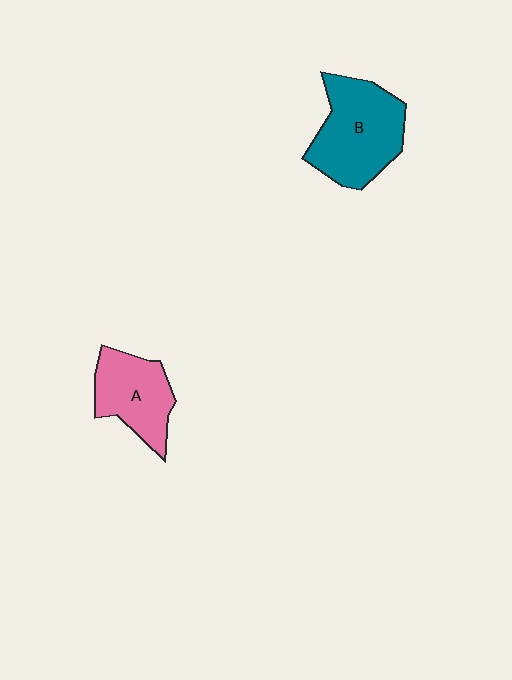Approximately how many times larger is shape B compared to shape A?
Approximately 1.4 times.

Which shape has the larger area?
Shape B (teal).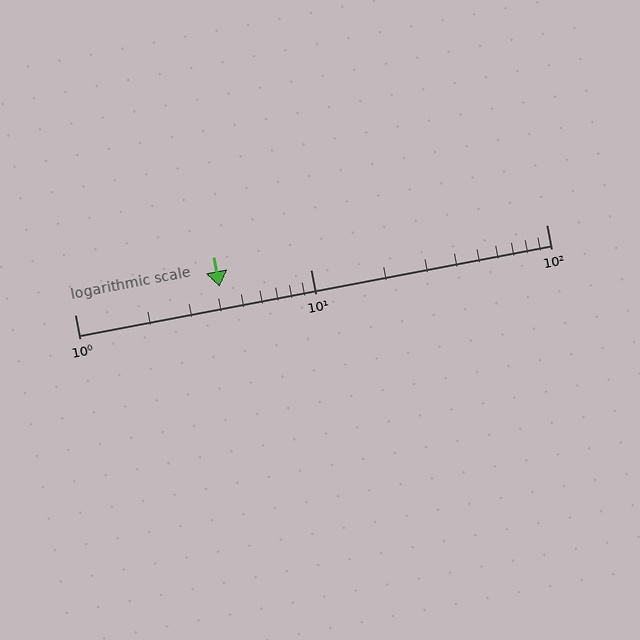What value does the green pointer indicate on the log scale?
The pointer indicates approximately 4.1.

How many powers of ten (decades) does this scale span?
The scale spans 2 decades, from 1 to 100.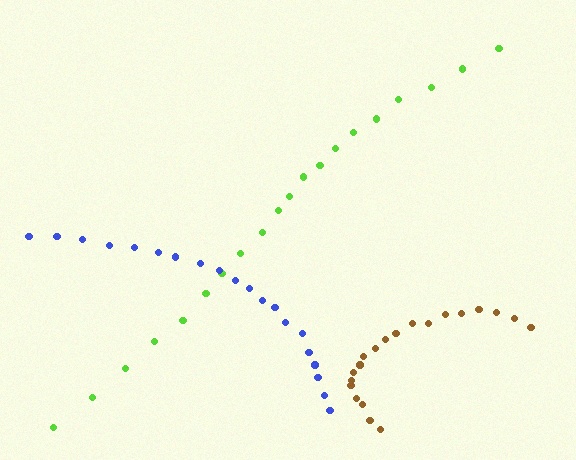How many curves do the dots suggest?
There are 3 distinct paths.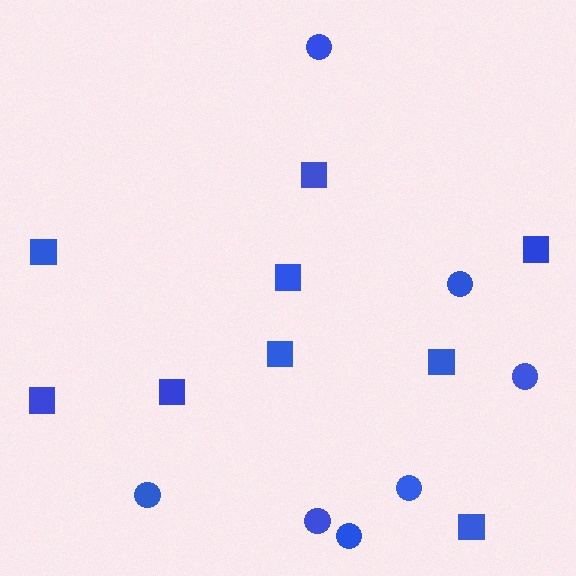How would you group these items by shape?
There are 2 groups: one group of squares (9) and one group of circles (7).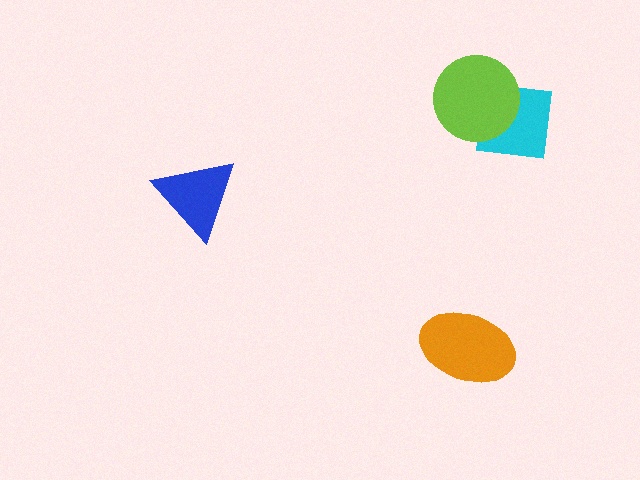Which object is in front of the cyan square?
The lime circle is in front of the cyan square.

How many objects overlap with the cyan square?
1 object overlaps with the cyan square.